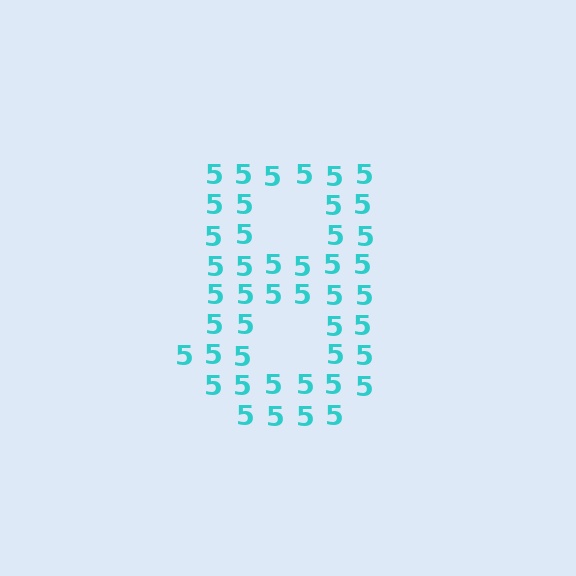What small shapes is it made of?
It is made of small digit 5's.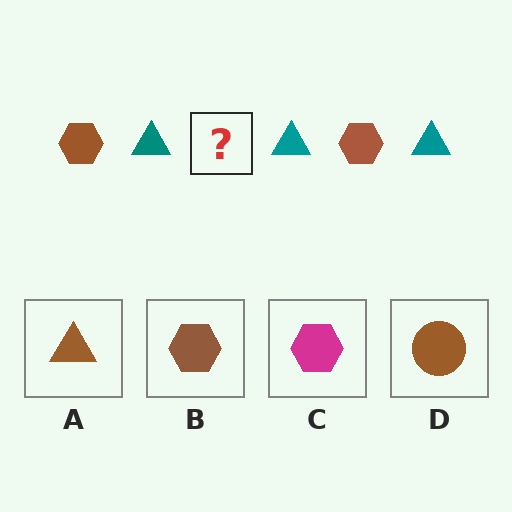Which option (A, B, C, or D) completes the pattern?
B.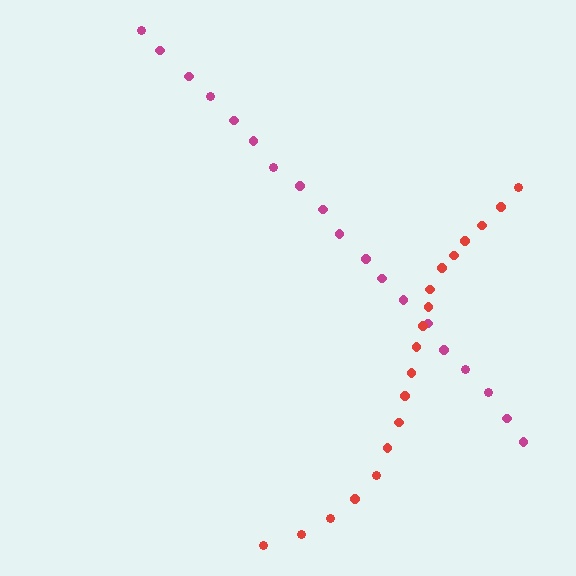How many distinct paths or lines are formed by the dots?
There are 2 distinct paths.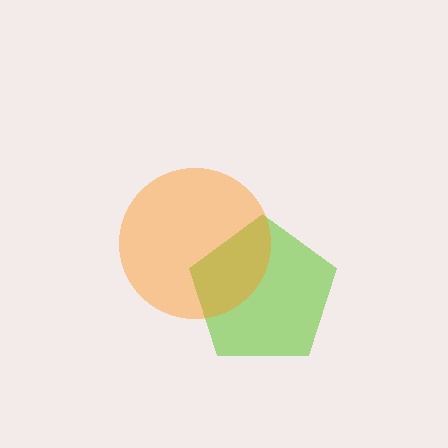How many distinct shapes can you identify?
There are 2 distinct shapes: a lime pentagon, an orange circle.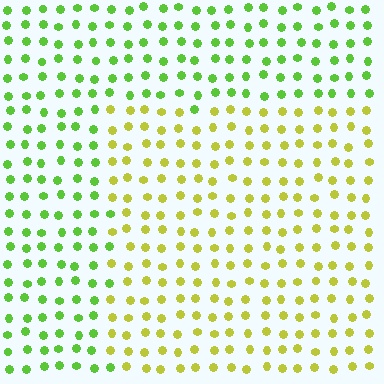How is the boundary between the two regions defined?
The boundary is defined purely by a slight shift in hue (about 41 degrees). Spacing, size, and orientation are identical on both sides.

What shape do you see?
I see a rectangle.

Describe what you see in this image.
The image is filled with small lime elements in a uniform arrangement. A rectangle-shaped region is visible where the elements are tinted to a slightly different hue, forming a subtle color boundary.